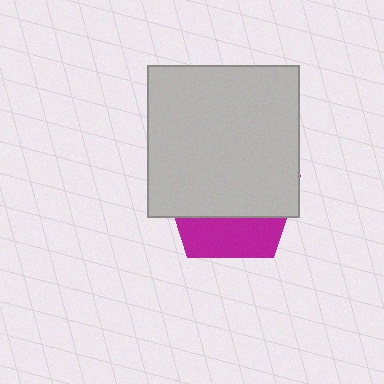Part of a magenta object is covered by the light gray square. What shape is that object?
It is a pentagon.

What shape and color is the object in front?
The object in front is a light gray square.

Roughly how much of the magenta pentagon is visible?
A small part of it is visible (roughly 31%).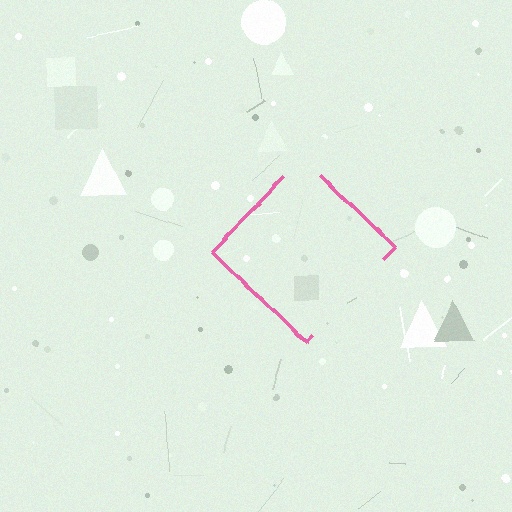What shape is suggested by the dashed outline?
The dashed outline suggests a diamond.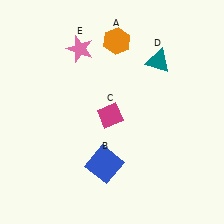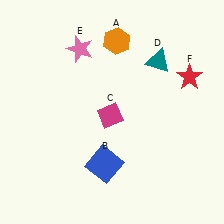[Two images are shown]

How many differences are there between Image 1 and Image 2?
There is 1 difference between the two images.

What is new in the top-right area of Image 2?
A red star (F) was added in the top-right area of Image 2.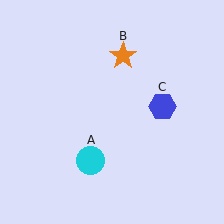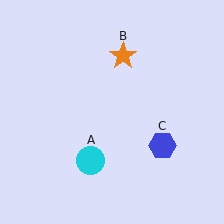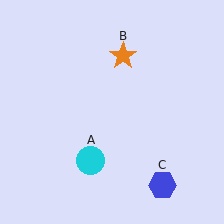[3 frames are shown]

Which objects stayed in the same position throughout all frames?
Cyan circle (object A) and orange star (object B) remained stationary.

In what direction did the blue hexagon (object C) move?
The blue hexagon (object C) moved down.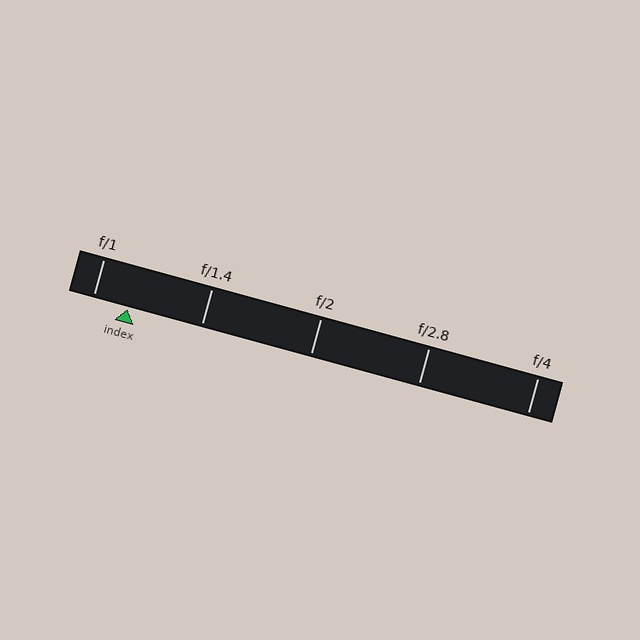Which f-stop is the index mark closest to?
The index mark is closest to f/1.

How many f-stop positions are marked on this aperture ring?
There are 5 f-stop positions marked.